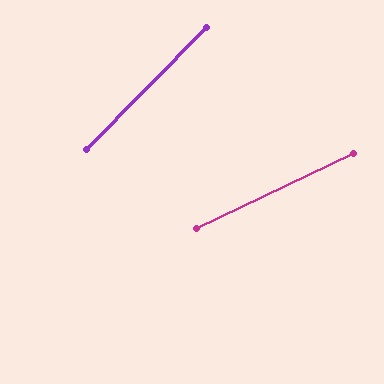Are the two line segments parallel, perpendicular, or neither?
Neither parallel nor perpendicular — they differ by about 20°.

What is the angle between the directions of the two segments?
Approximately 20 degrees.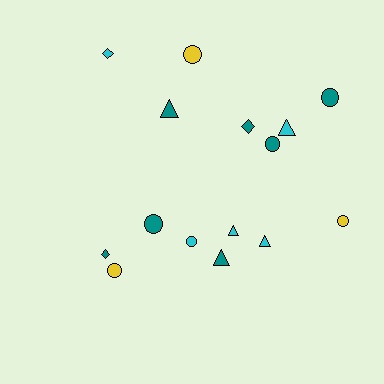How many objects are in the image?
There are 15 objects.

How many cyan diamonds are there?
There is 1 cyan diamond.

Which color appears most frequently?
Teal, with 7 objects.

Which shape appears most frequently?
Circle, with 7 objects.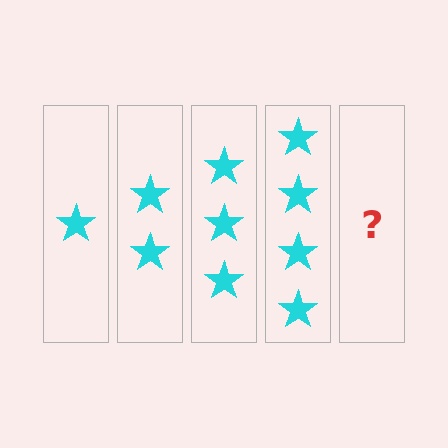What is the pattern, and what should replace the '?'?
The pattern is that each step adds one more star. The '?' should be 5 stars.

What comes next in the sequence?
The next element should be 5 stars.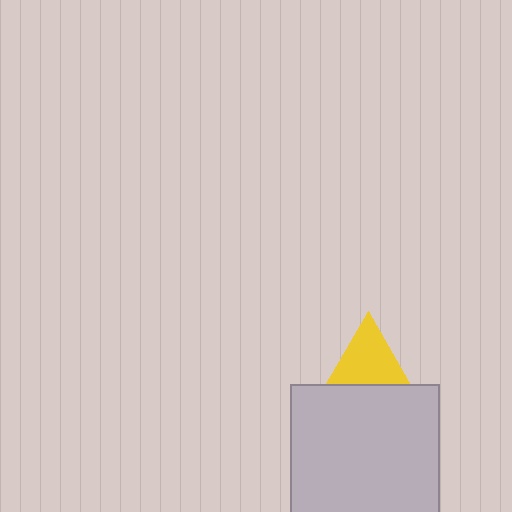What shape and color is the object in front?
The object in front is a light gray rectangle.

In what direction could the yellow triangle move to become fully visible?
The yellow triangle could move up. That would shift it out from behind the light gray rectangle entirely.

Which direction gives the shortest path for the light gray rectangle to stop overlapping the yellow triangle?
Moving down gives the shortest separation.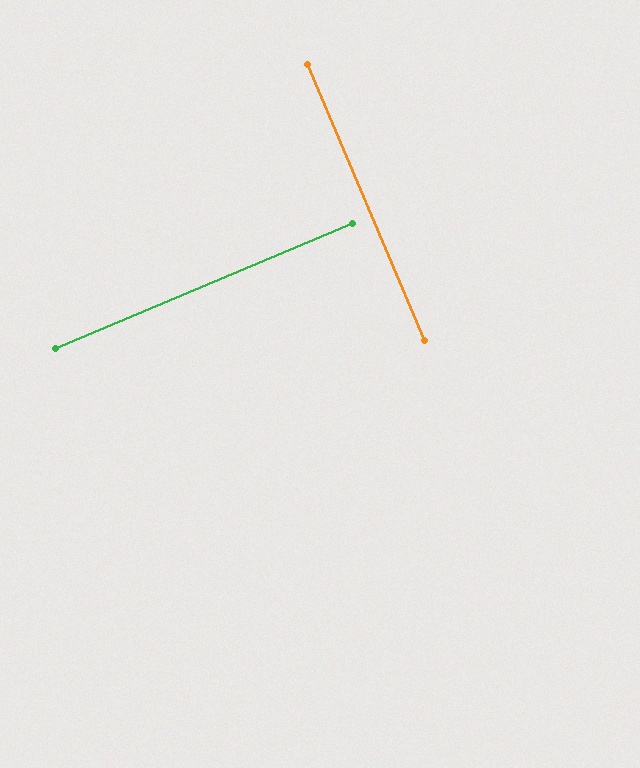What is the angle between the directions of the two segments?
Approximately 90 degrees.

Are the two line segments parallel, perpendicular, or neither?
Perpendicular — they meet at approximately 90°.